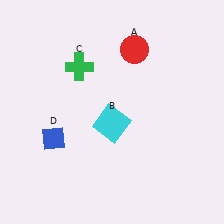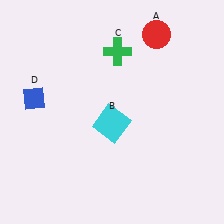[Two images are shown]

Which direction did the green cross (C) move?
The green cross (C) moved right.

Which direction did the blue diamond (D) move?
The blue diamond (D) moved up.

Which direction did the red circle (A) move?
The red circle (A) moved right.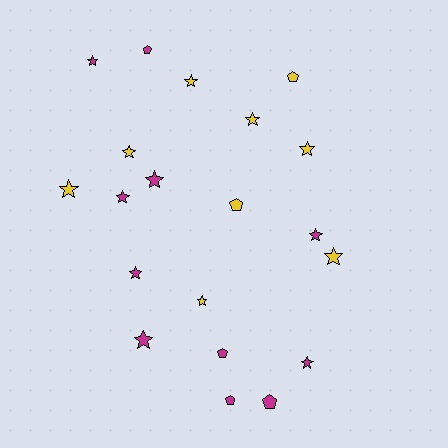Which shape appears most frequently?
Star, with 14 objects.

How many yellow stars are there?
There are 7 yellow stars.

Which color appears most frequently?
Magenta, with 11 objects.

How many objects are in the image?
There are 20 objects.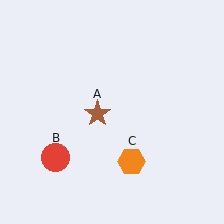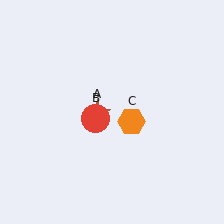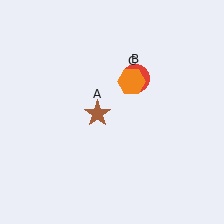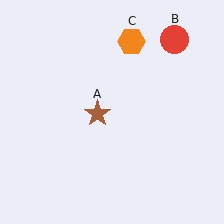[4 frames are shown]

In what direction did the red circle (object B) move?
The red circle (object B) moved up and to the right.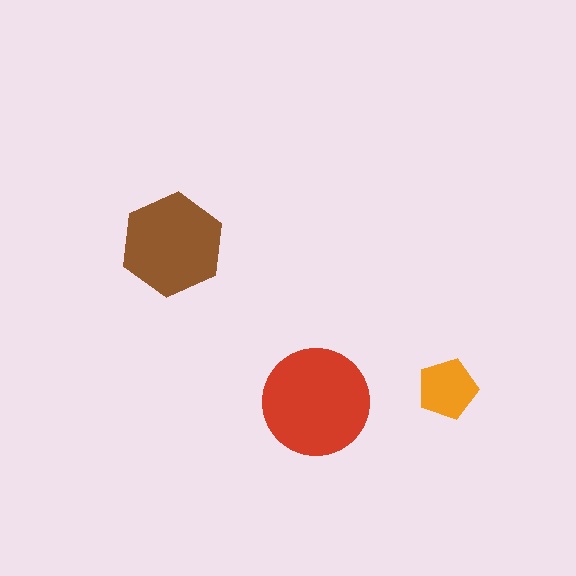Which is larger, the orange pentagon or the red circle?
The red circle.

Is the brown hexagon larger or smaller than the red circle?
Smaller.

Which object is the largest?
The red circle.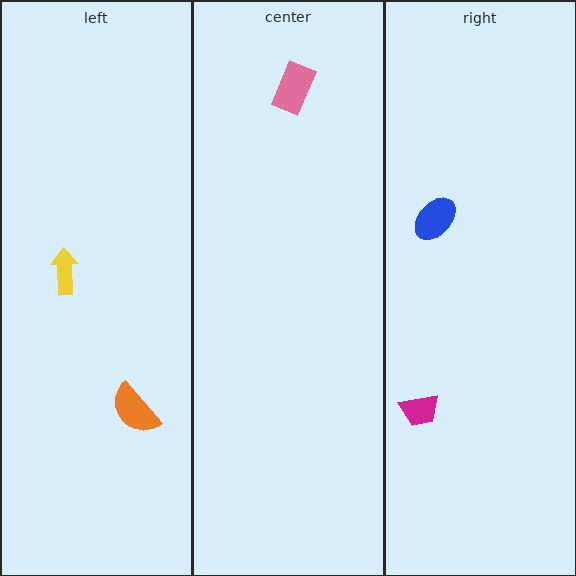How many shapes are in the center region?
1.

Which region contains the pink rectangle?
The center region.